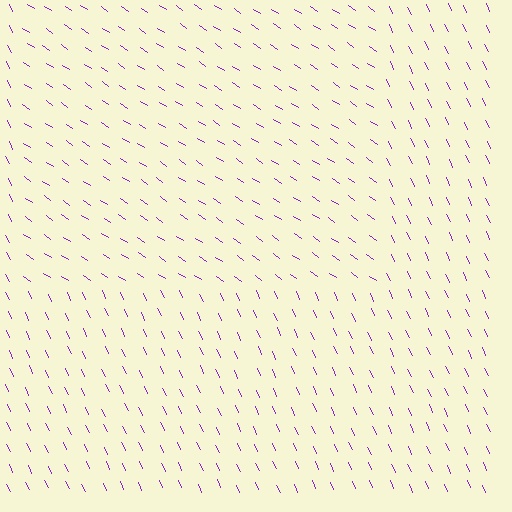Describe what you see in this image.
The image is filled with small purple line segments. A rectangle region in the image has lines oriented differently from the surrounding lines, creating a visible texture boundary.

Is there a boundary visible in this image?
Yes, there is a texture boundary formed by a change in line orientation.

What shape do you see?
I see a rectangle.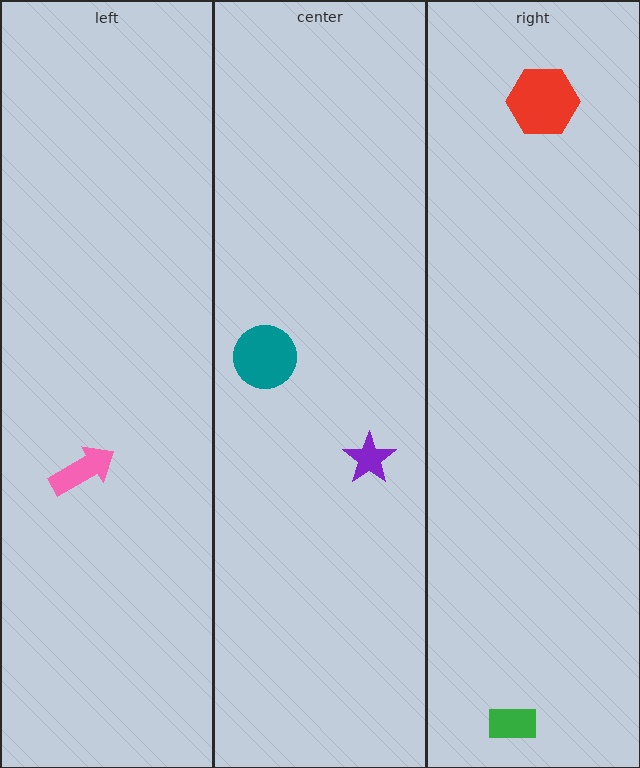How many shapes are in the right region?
2.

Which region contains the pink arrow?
The left region.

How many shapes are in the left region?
1.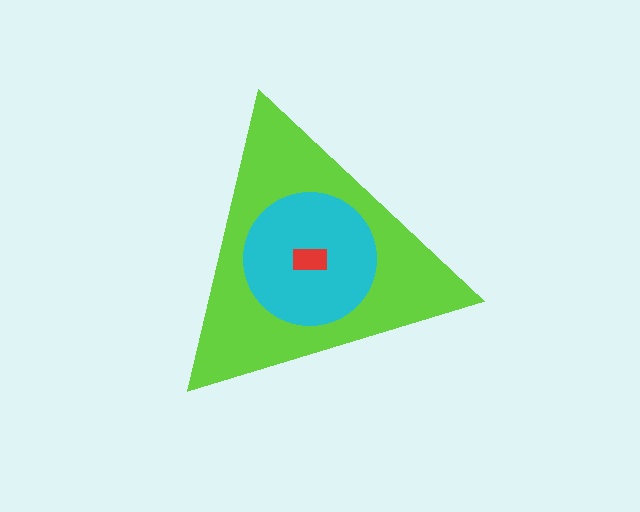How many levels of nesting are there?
3.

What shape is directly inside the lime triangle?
The cyan circle.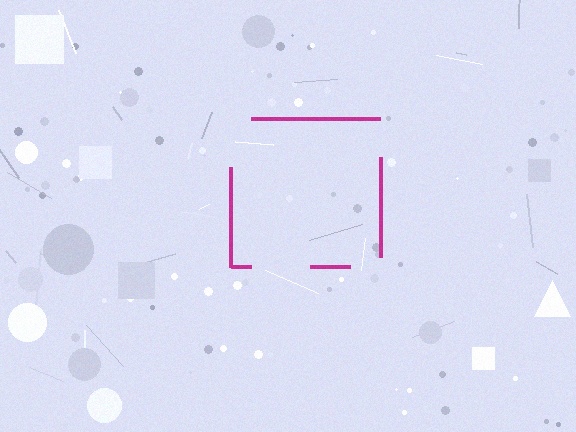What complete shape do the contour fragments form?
The contour fragments form a square.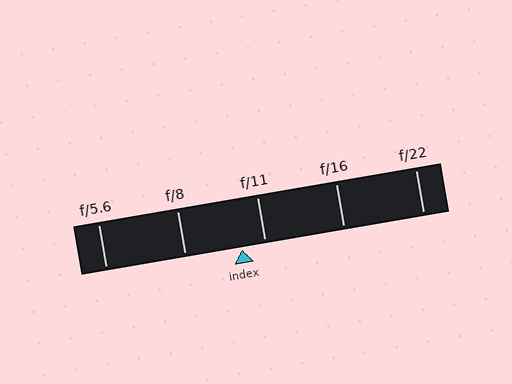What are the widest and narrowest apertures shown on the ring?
The widest aperture shown is f/5.6 and the narrowest is f/22.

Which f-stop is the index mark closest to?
The index mark is closest to f/11.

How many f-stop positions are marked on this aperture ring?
There are 5 f-stop positions marked.